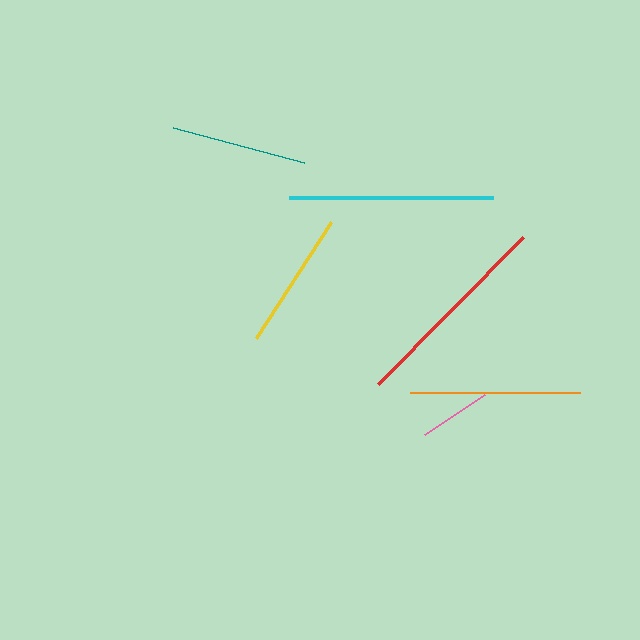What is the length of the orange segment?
The orange segment is approximately 170 pixels long.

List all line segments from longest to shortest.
From longest to shortest: red, cyan, orange, yellow, teal, pink.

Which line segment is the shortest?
The pink line is the shortest at approximately 73 pixels.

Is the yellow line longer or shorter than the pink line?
The yellow line is longer than the pink line.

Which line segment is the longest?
The red line is the longest at approximately 206 pixels.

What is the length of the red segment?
The red segment is approximately 206 pixels long.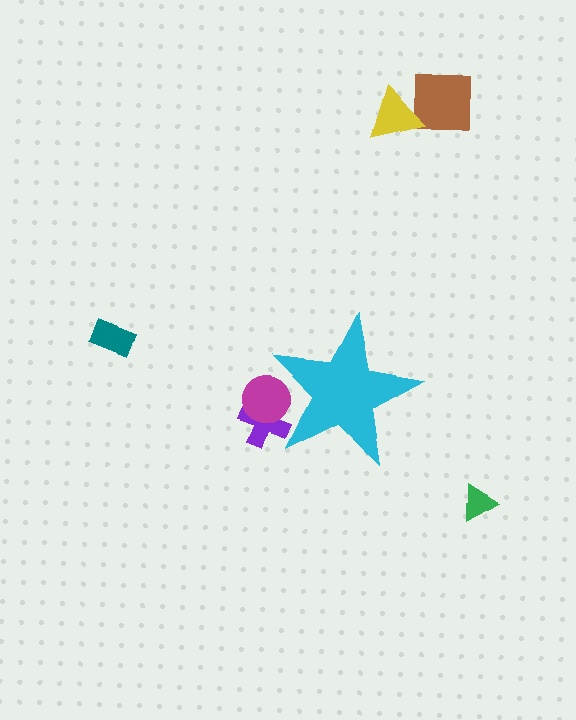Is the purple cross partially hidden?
Yes, the purple cross is partially hidden behind the cyan star.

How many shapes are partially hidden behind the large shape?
2 shapes are partially hidden.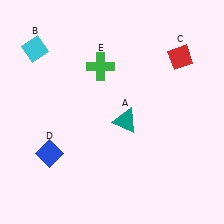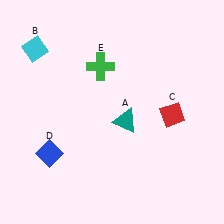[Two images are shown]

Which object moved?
The red diamond (C) moved down.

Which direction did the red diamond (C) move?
The red diamond (C) moved down.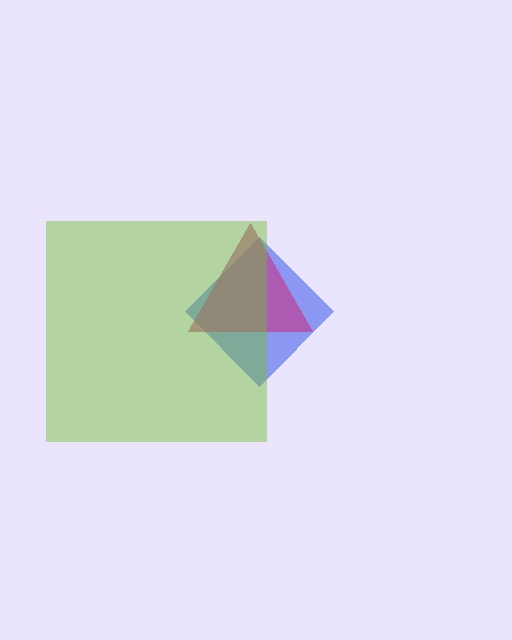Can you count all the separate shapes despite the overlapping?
Yes, there are 3 separate shapes.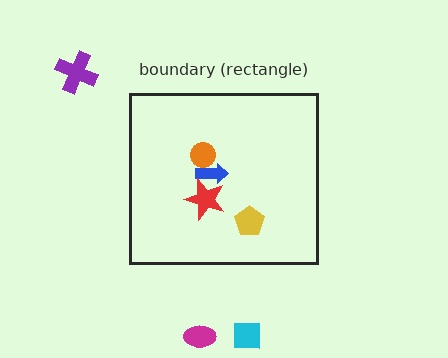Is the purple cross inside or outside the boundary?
Outside.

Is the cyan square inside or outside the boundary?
Outside.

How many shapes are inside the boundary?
4 inside, 3 outside.